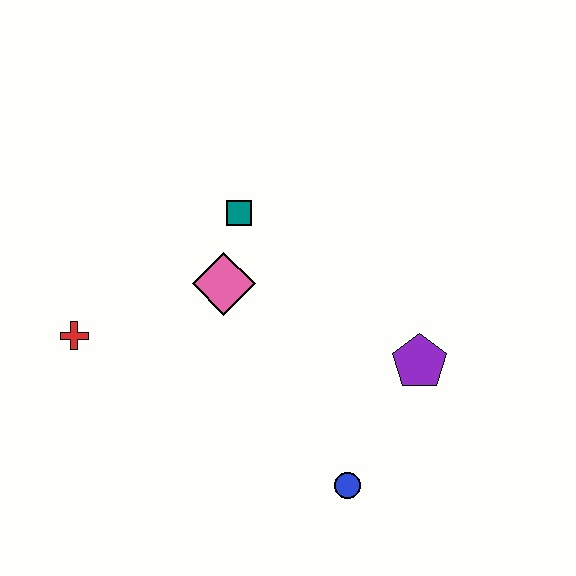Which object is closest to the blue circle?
The purple pentagon is closest to the blue circle.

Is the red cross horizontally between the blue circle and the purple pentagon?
No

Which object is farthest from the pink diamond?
The blue circle is farthest from the pink diamond.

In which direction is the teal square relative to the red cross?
The teal square is to the right of the red cross.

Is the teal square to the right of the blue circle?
No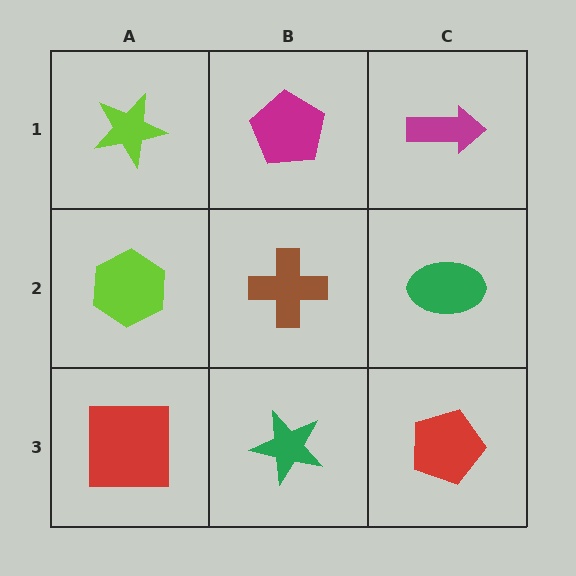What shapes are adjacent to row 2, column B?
A magenta pentagon (row 1, column B), a green star (row 3, column B), a lime hexagon (row 2, column A), a green ellipse (row 2, column C).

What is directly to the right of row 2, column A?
A brown cross.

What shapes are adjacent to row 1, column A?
A lime hexagon (row 2, column A), a magenta pentagon (row 1, column B).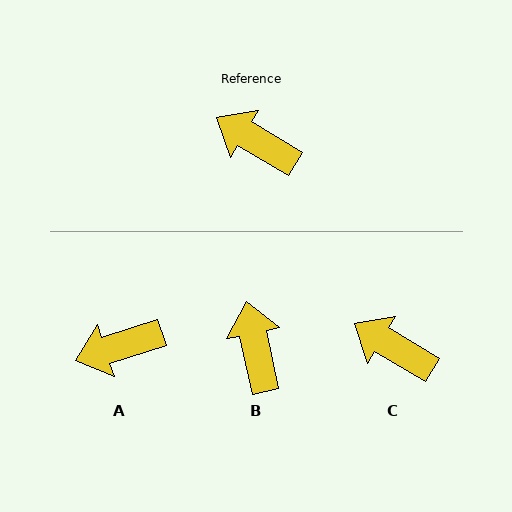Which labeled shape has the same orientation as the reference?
C.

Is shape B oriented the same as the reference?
No, it is off by about 47 degrees.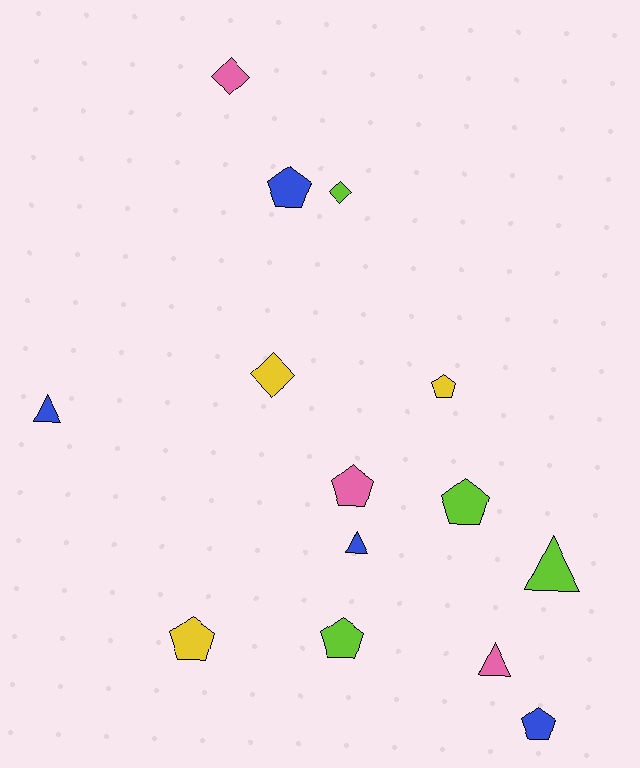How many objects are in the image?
There are 14 objects.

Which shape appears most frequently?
Pentagon, with 7 objects.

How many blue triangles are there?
There are 2 blue triangles.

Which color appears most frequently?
Blue, with 4 objects.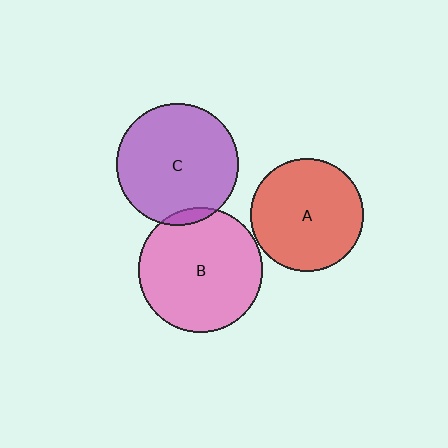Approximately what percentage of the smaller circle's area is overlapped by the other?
Approximately 5%.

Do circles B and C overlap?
Yes.